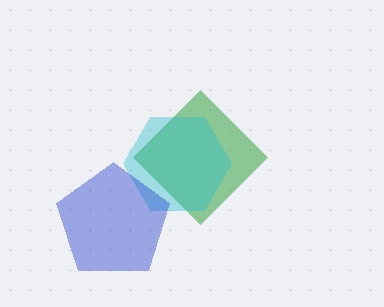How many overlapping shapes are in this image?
There are 3 overlapping shapes in the image.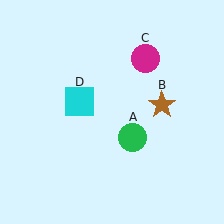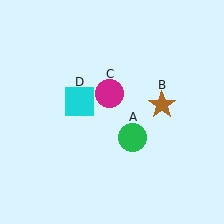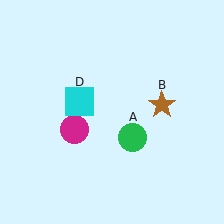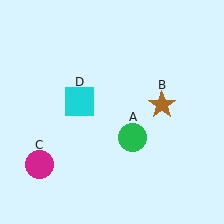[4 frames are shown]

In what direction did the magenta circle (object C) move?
The magenta circle (object C) moved down and to the left.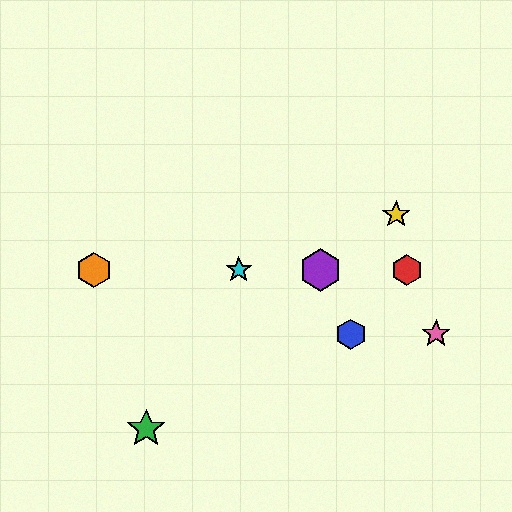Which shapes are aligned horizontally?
The red hexagon, the purple hexagon, the orange hexagon, the cyan star are aligned horizontally.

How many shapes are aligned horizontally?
4 shapes (the red hexagon, the purple hexagon, the orange hexagon, the cyan star) are aligned horizontally.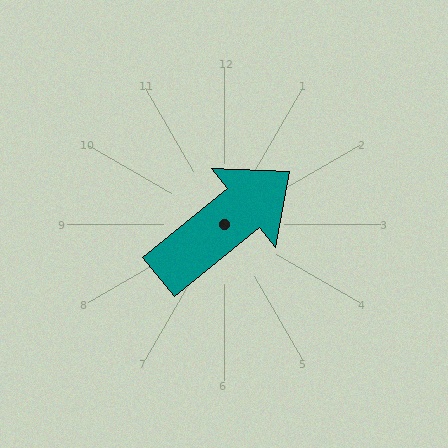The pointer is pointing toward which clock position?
Roughly 2 o'clock.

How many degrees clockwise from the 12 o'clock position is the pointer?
Approximately 51 degrees.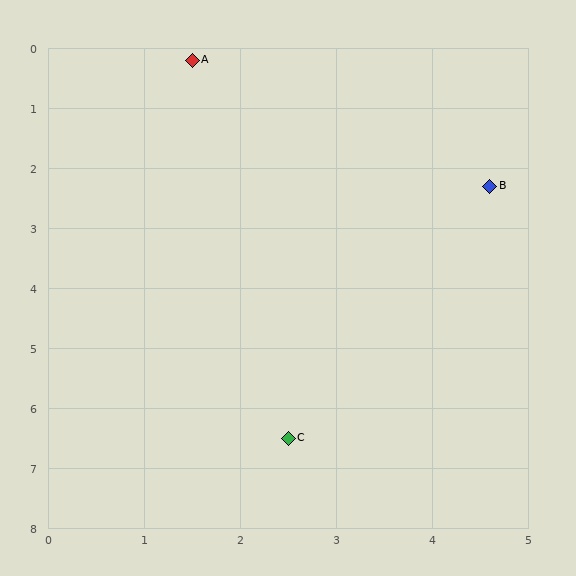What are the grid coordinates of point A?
Point A is at approximately (1.5, 0.2).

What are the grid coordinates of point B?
Point B is at approximately (4.6, 2.3).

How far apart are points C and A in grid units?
Points C and A are about 6.4 grid units apart.